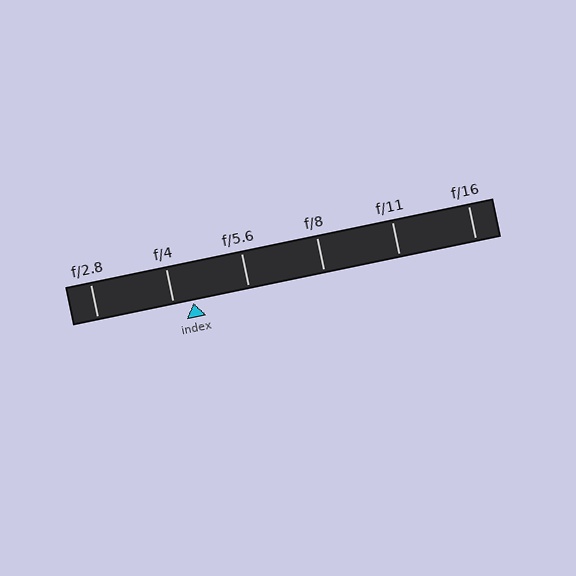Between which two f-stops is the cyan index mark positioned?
The index mark is between f/4 and f/5.6.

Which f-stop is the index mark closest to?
The index mark is closest to f/4.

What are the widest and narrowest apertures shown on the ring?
The widest aperture shown is f/2.8 and the narrowest is f/16.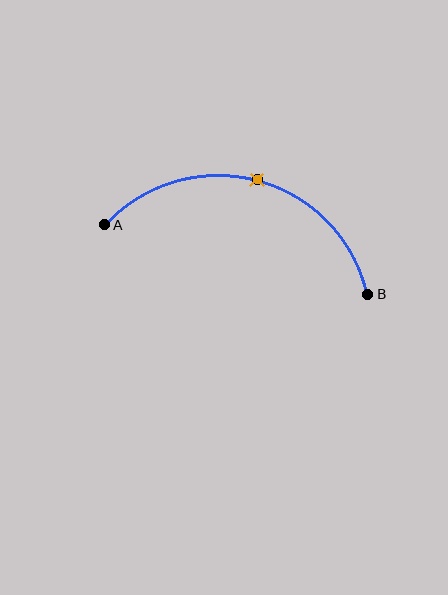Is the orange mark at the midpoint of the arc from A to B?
Yes. The orange mark lies on the arc at equal arc-length from both A and B — it is the arc midpoint.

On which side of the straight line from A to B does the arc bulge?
The arc bulges above the straight line connecting A and B.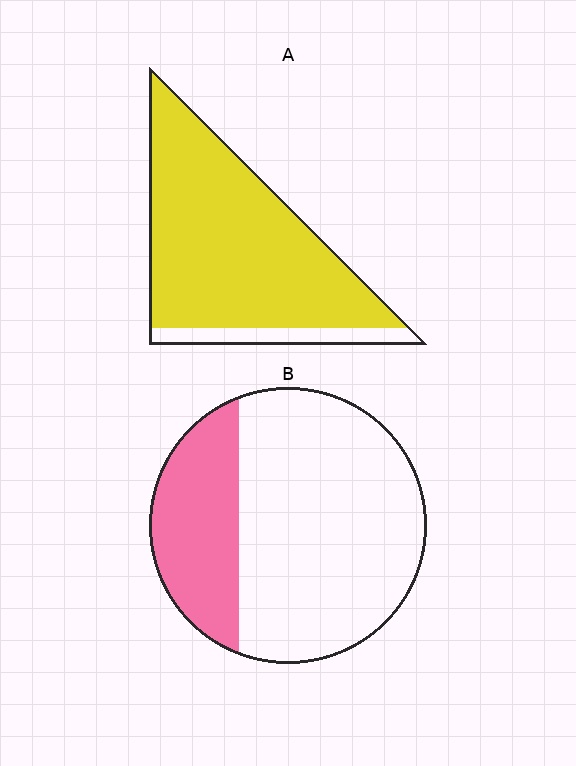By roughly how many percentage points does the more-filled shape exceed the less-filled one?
By roughly 60 percentage points (A over B).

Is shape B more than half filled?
No.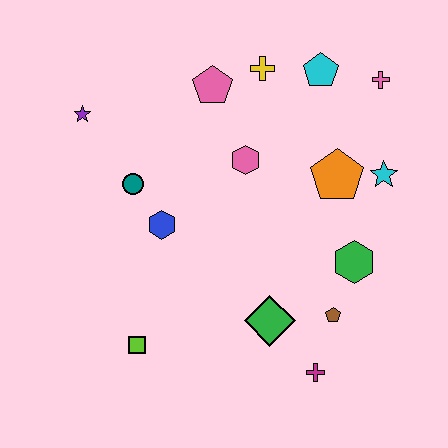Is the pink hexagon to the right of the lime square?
Yes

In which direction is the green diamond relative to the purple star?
The green diamond is below the purple star.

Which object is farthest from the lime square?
The pink cross is farthest from the lime square.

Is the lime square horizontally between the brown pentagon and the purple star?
Yes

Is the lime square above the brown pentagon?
No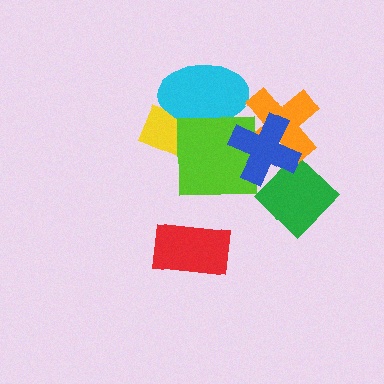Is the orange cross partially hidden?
Yes, it is partially covered by another shape.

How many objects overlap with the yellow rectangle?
2 objects overlap with the yellow rectangle.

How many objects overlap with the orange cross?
2 objects overlap with the orange cross.